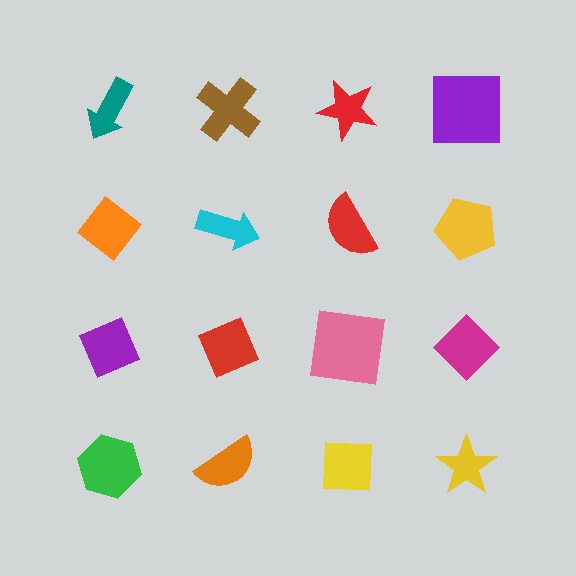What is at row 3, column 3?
A pink square.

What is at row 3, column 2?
A red diamond.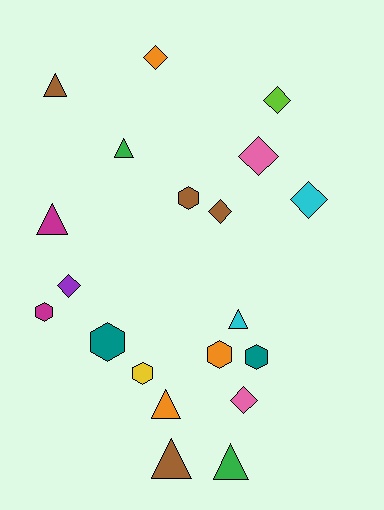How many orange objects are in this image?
There are 3 orange objects.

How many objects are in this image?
There are 20 objects.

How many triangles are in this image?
There are 7 triangles.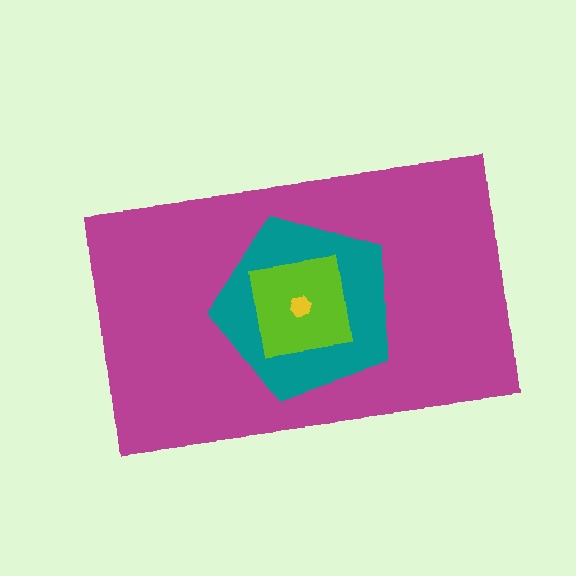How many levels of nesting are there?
4.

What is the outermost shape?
The magenta rectangle.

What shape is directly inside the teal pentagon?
The lime square.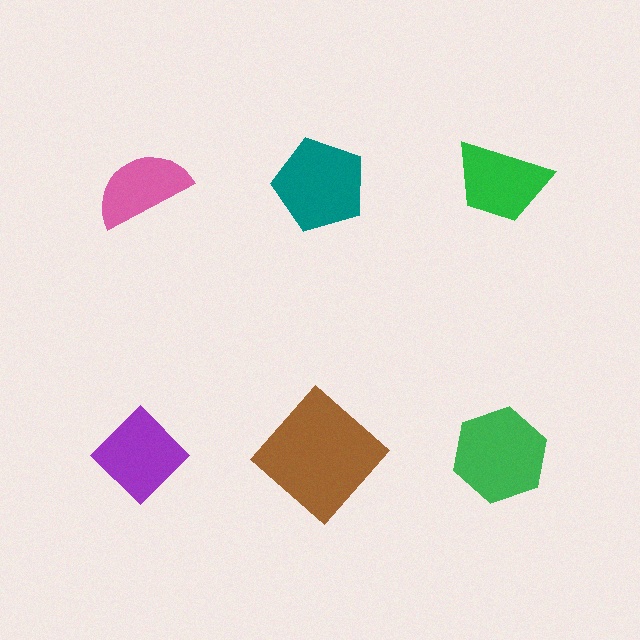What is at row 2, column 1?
A purple diamond.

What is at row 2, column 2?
A brown diamond.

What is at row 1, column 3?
A green trapezoid.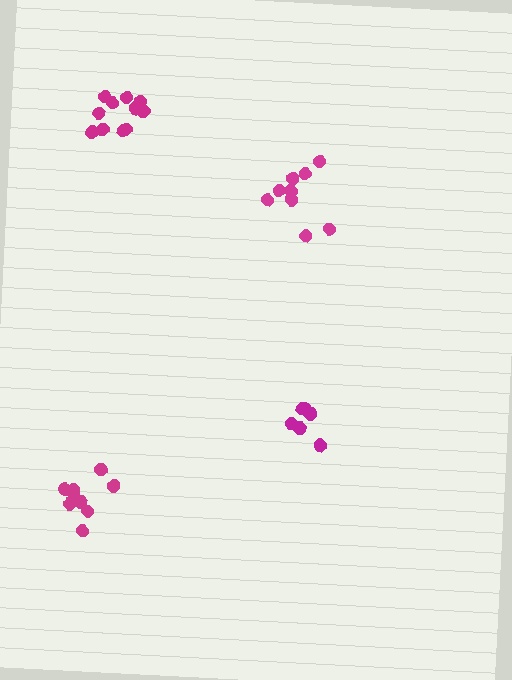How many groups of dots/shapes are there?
There are 4 groups.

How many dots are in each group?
Group 1: 11 dots, Group 2: 9 dots, Group 3: 6 dots, Group 4: 11 dots (37 total).